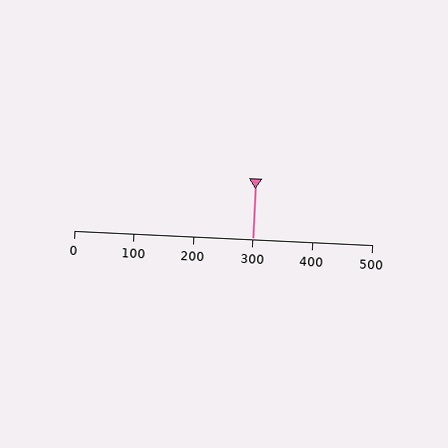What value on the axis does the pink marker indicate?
The marker indicates approximately 300.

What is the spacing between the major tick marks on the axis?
The major ticks are spaced 100 apart.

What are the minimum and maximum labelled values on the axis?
The axis runs from 0 to 500.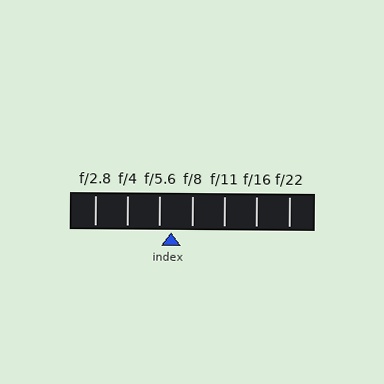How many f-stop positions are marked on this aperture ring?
There are 7 f-stop positions marked.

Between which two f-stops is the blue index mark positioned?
The index mark is between f/5.6 and f/8.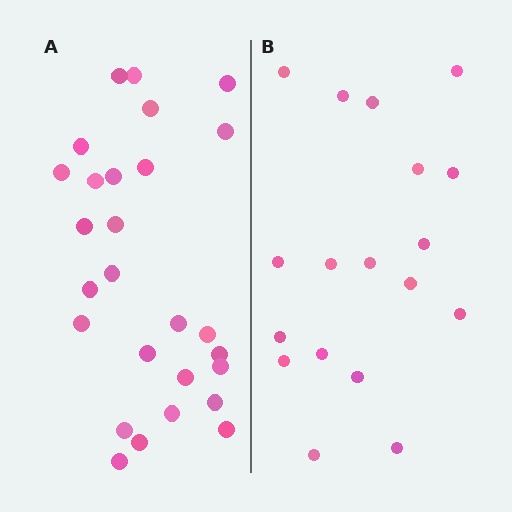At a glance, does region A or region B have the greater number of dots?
Region A (the left region) has more dots.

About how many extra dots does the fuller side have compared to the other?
Region A has roughly 8 or so more dots than region B.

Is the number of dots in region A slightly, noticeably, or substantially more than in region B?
Region A has substantially more. The ratio is roughly 1.5 to 1.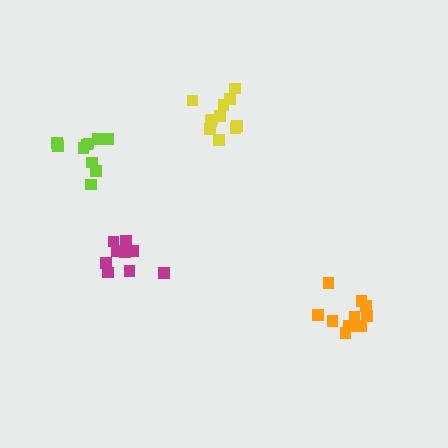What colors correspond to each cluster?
The clusters are colored: yellow, magenta, lime, orange.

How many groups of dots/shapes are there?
There are 4 groups.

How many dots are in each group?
Group 1: 11 dots, Group 2: 9 dots, Group 3: 10 dots, Group 4: 10 dots (40 total).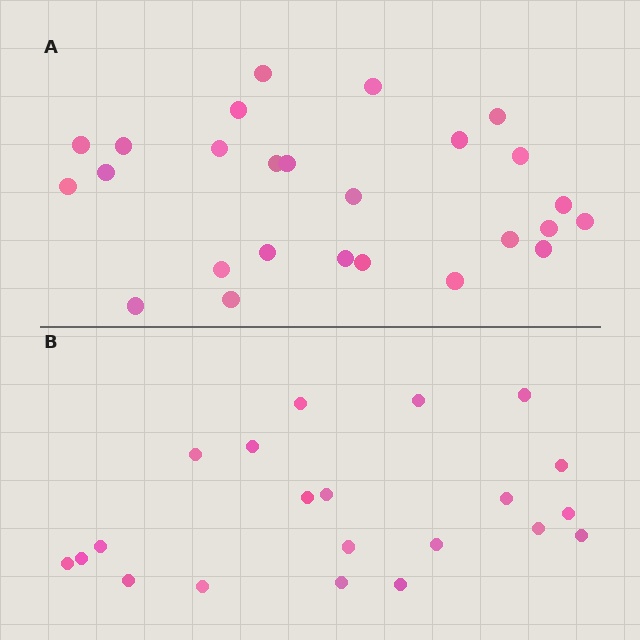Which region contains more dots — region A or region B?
Region A (the top region) has more dots.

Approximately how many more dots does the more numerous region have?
Region A has about 5 more dots than region B.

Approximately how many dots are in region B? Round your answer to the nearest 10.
About 20 dots. (The exact count is 21, which rounds to 20.)